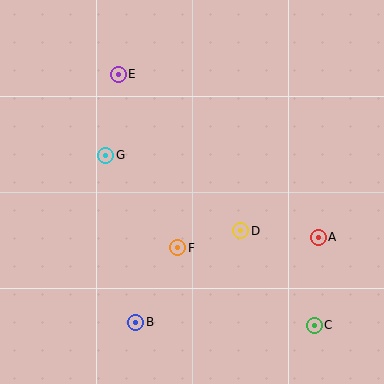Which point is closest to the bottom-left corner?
Point B is closest to the bottom-left corner.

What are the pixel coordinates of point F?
Point F is at (178, 248).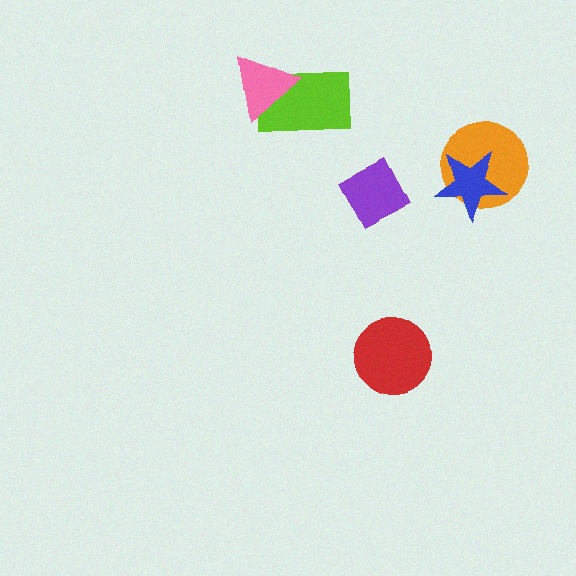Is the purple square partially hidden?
No, no other shape covers it.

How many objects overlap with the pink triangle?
1 object overlaps with the pink triangle.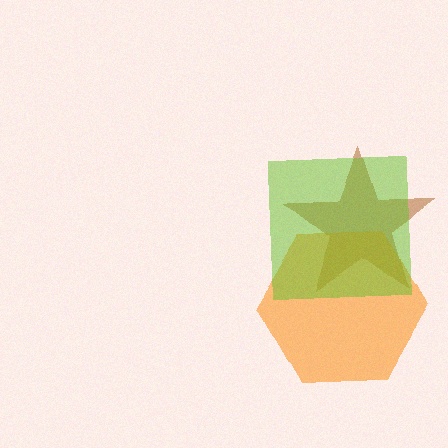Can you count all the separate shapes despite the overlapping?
Yes, there are 3 separate shapes.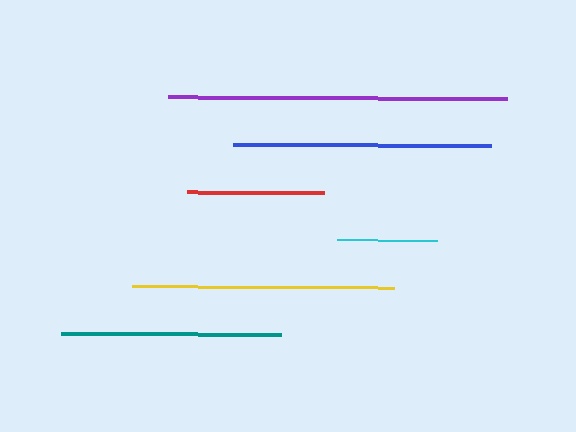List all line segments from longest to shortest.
From longest to shortest: purple, yellow, blue, teal, red, cyan.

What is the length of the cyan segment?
The cyan segment is approximately 100 pixels long.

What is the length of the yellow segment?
The yellow segment is approximately 262 pixels long.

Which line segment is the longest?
The purple line is the longest at approximately 339 pixels.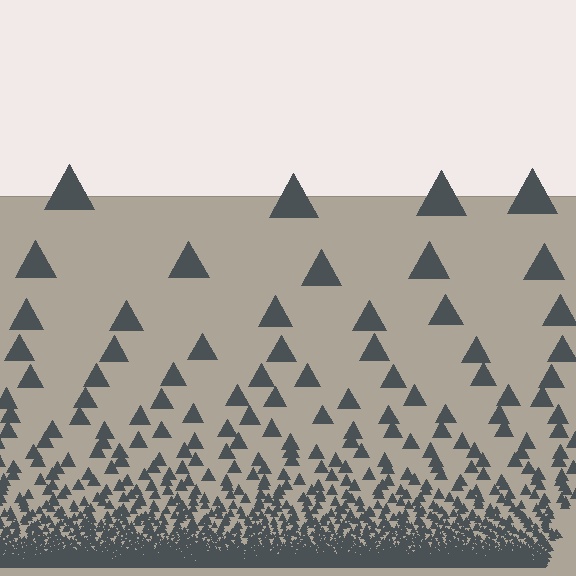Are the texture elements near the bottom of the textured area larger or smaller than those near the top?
Smaller. The gradient is inverted — elements near the bottom are smaller and denser.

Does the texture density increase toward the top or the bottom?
Density increases toward the bottom.